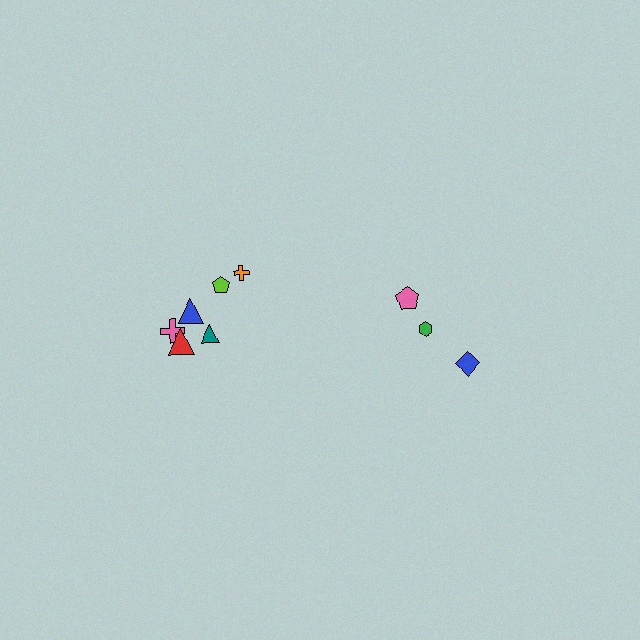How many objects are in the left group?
There are 6 objects.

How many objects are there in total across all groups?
There are 9 objects.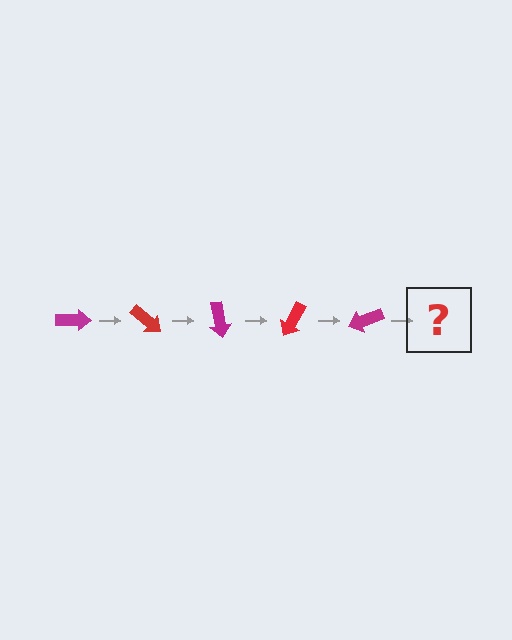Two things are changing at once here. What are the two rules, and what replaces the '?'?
The two rules are that it rotates 40 degrees each step and the color cycles through magenta and red. The '?' should be a red arrow, rotated 200 degrees from the start.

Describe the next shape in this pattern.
It should be a red arrow, rotated 200 degrees from the start.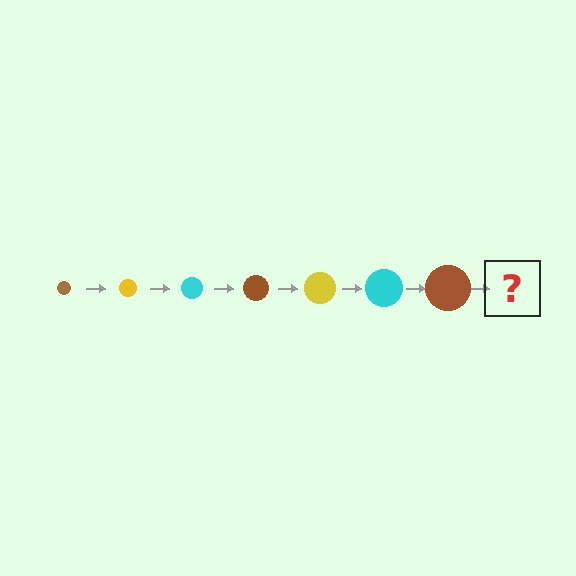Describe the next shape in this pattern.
It should be a yellow circle, larger than the previous one.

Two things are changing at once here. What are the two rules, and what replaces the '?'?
The two rules are that the circle grows larger each step and the color cycles through brown, yellow, and cyan. The '?' should be a yellow circle, larger than the previous one.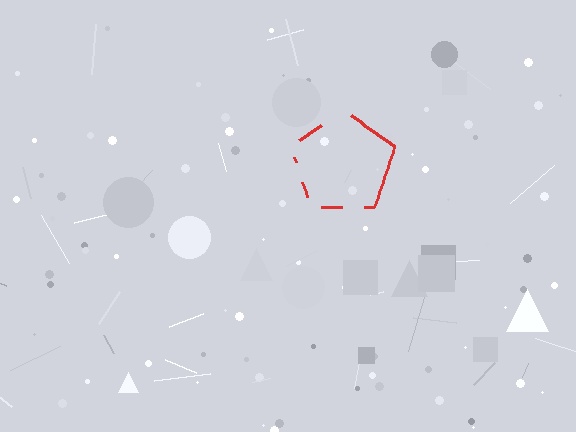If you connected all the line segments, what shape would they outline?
They would outline a pentagon.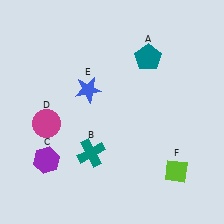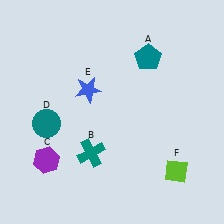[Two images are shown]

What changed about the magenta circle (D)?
In Image 1, D is magenta. In Image 2, it changed to teal.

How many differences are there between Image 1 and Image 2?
There is 1 difference between the two images.